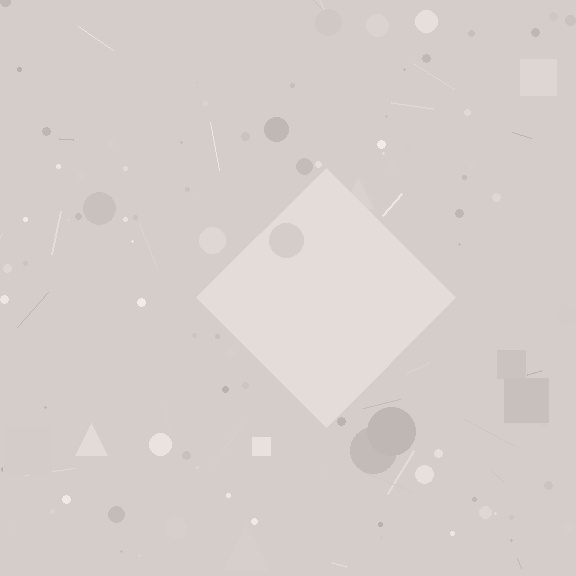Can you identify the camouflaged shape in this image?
The camouflaged shape is a diamond.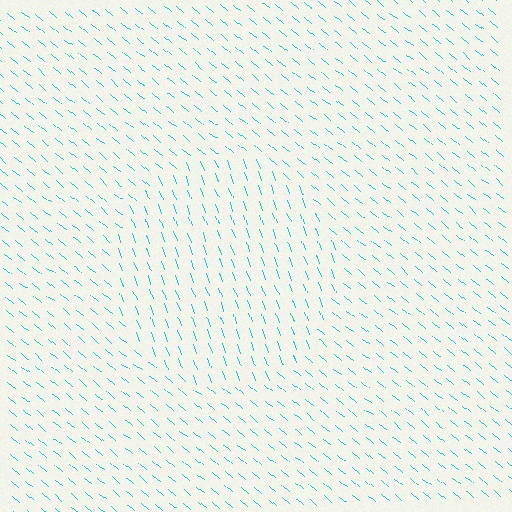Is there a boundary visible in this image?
Yes, there is a texture boundary formed by a change in line orientation.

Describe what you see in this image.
The image is filled with small cyan line segments. A circle region in the image has lines oriented differently from the surrounding lines, creating a visible texture boundary.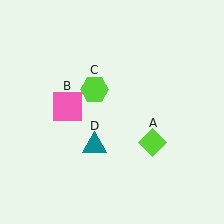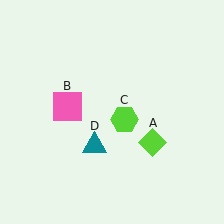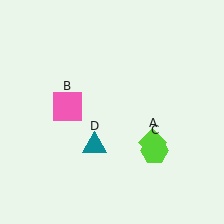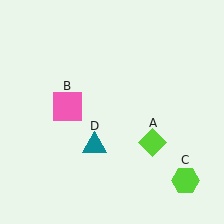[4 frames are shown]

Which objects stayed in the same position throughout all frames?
Lime diamond (object A) and pink square (object B) and teal triangle (object D) remained stationary.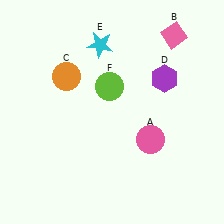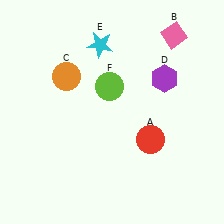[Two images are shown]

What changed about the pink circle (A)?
In Image 1, A is pink. In Image 2, it changed to red.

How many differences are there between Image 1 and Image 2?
There is 1 difference between the two images.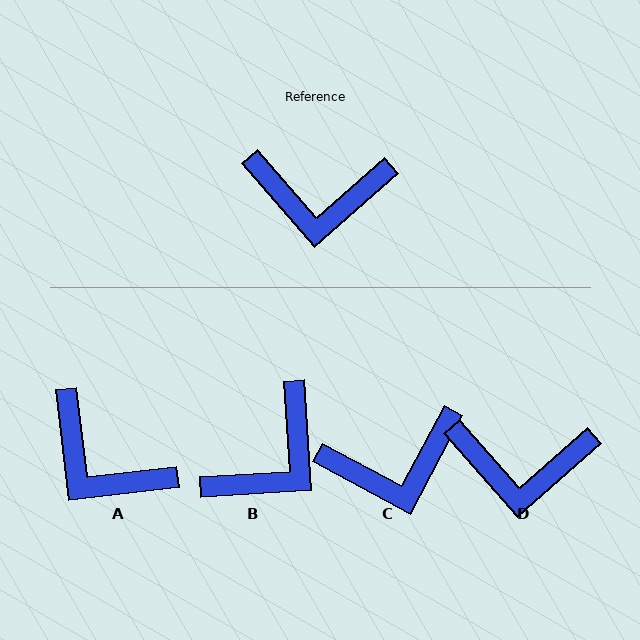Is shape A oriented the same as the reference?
No, it is off by about 35 degrees.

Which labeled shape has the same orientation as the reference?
D.